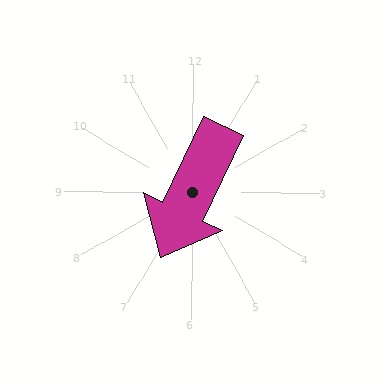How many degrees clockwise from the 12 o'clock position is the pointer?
Approximately 206 degrees.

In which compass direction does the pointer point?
Southwest.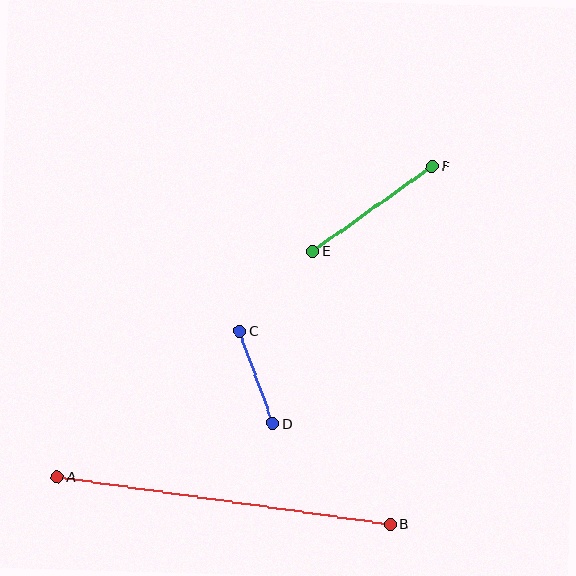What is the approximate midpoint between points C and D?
The midpoint is at approximately (256, 377) pixels.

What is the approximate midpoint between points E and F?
The midpoint is at approximately (373, 209) pixels.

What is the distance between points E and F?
The distance is approximately 147 pixels.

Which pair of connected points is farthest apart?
Points A and B are farthest apart.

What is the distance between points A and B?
The distance is approximately 337 pixels.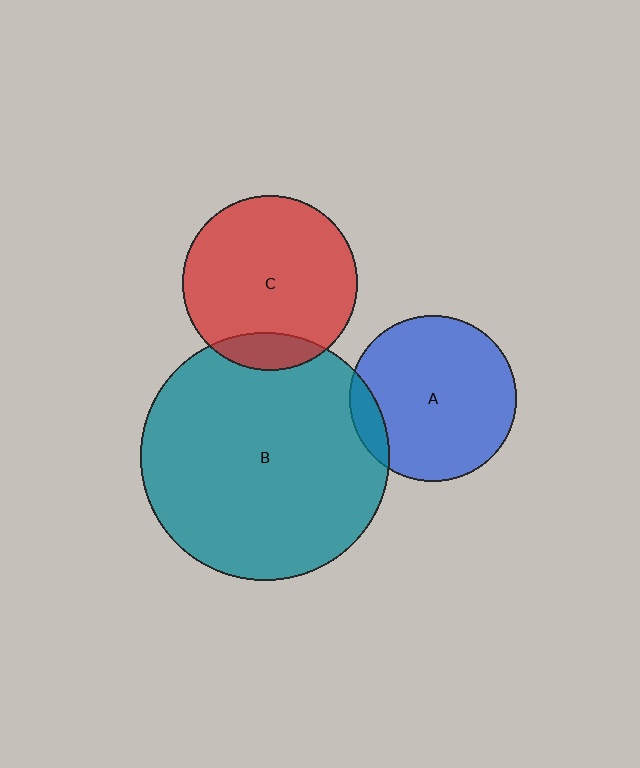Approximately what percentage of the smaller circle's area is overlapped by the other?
Approximately 15%.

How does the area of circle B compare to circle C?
Approximately 2.0 times.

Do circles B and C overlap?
Yes.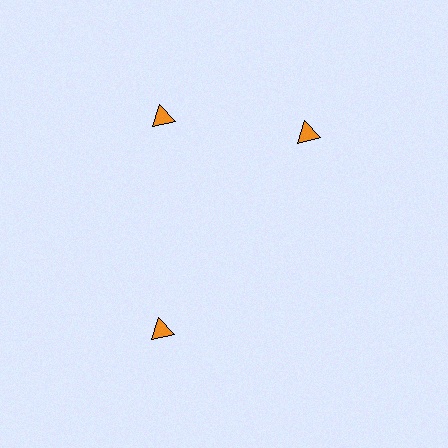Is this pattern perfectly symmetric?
No. The 3 orange triangles are arranged in a ring, but one element near the 3 o'clock position is rotated out of alignment along the ring, breaking the 3-fold rotational symmetry.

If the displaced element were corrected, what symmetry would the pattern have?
It would have 3-fold rotational symmetry — the pattern would map onto itself every 120 degrees.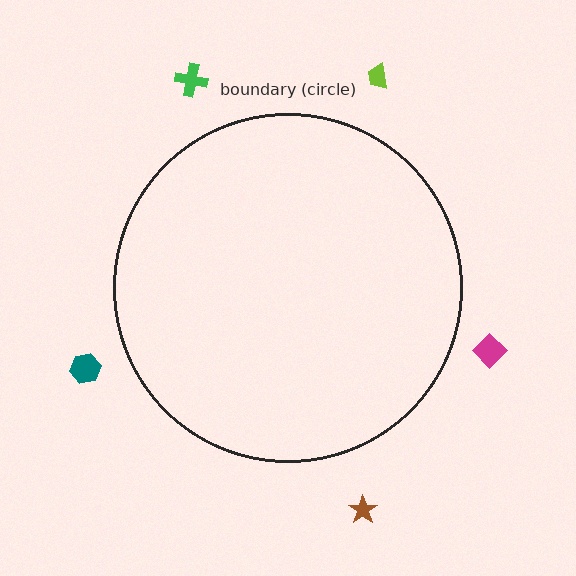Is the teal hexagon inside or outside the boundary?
Outside.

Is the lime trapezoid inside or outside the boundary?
Outside.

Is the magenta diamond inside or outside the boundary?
Outside.